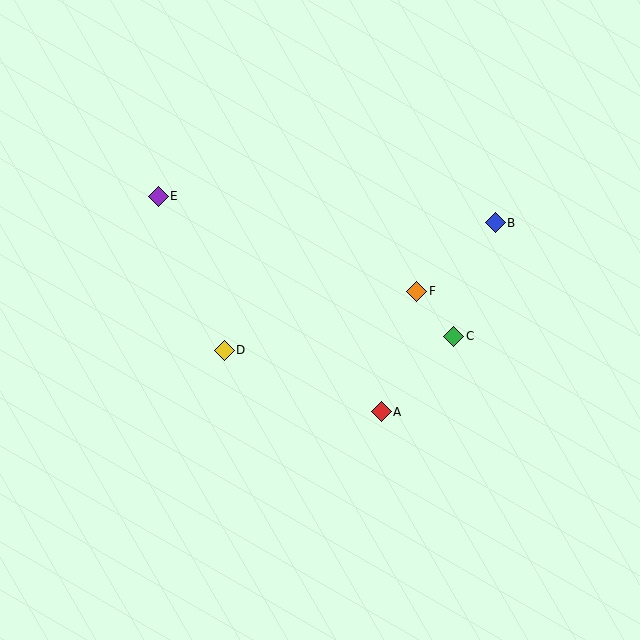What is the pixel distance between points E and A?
The distance between E and A is 310 pixels.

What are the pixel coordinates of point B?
Point B is at (495, 223).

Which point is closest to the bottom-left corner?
Point D is closest to the bottom-left corner.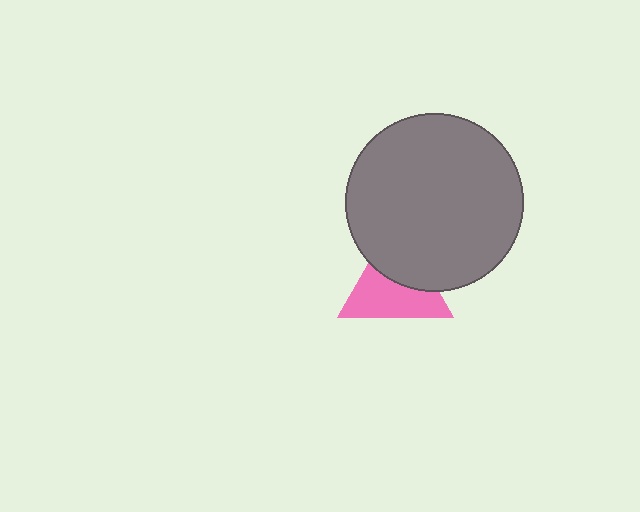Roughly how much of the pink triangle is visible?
About half of it is visible (roughly 58%).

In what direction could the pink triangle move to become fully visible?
The pink triangle could move down. That would shift it out from behind the gray circle entirely.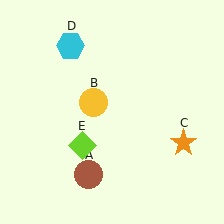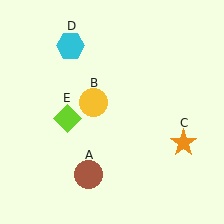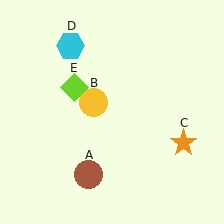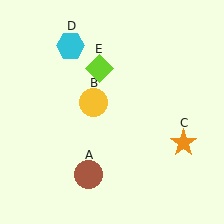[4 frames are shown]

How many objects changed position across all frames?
1 object changed position: lime diamond (object E).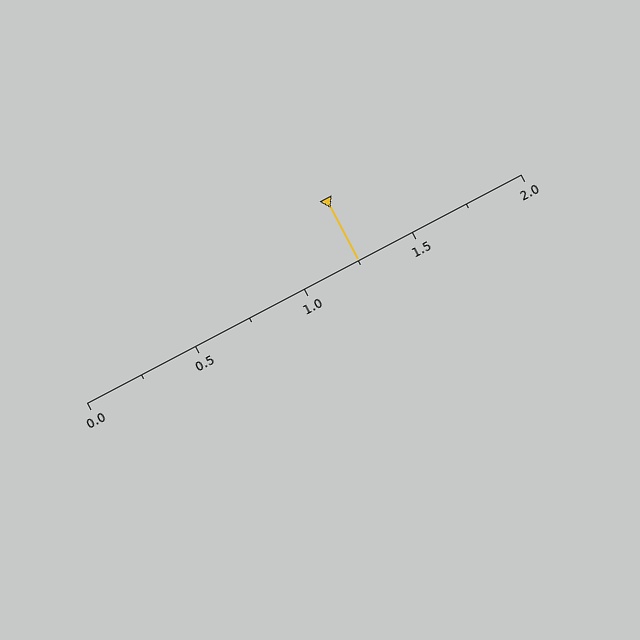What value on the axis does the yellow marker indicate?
The marker indicates approximately 1.25.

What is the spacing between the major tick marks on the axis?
The major ticks are spaced 0.5 apart.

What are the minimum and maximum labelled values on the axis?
The axis runs from 0.0 to 2.0.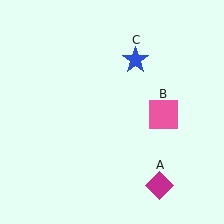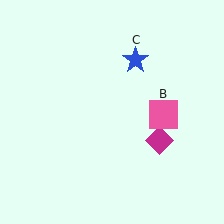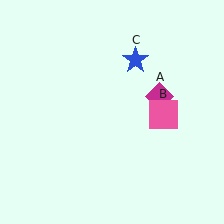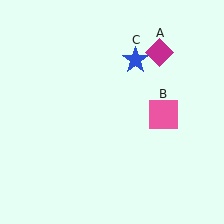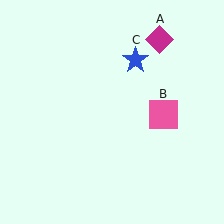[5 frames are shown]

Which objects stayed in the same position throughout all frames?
Pink square (object B) and blue star (object C) remained stationary.